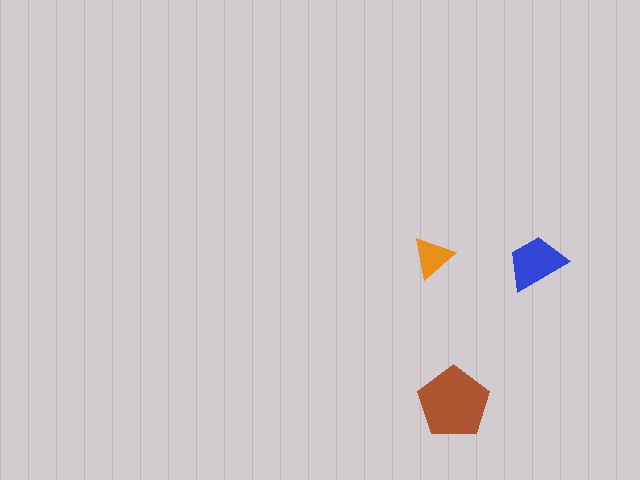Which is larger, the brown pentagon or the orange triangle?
The brown pentagon.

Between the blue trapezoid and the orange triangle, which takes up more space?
The blue trapezoid.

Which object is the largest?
The brown pentagon.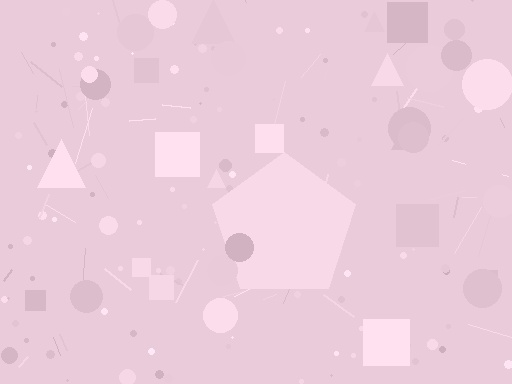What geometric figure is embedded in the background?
A pentagon is embedded in the background.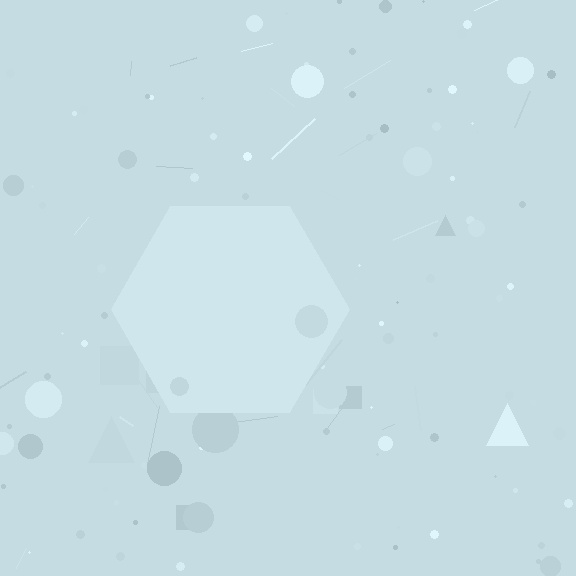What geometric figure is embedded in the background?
A hexagon is embedded in the background.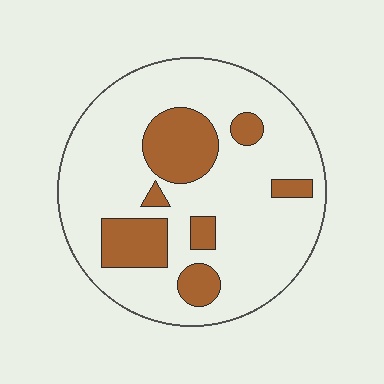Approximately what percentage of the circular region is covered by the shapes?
Approximately 20%.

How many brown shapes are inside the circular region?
7.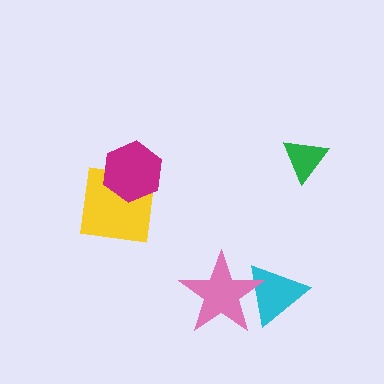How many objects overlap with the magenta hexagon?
1 object overlaps with the magenta hexagon.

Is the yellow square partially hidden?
Yes, it is partially covered by another shape.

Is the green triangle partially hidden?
No, no other shape covers it.